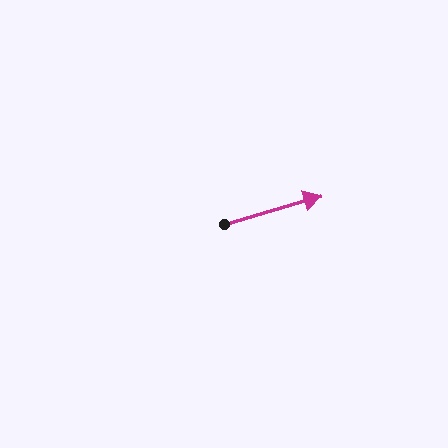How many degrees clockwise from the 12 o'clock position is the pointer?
Approximately 74 degrees.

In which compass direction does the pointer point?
East.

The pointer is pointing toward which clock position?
Roughly 2 o'clock.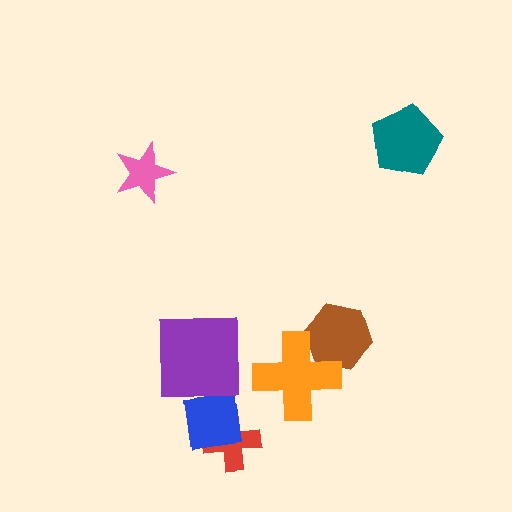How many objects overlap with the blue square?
2 objects overlap with the blue square.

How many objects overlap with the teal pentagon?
0 objects overlap with the teal pentagon.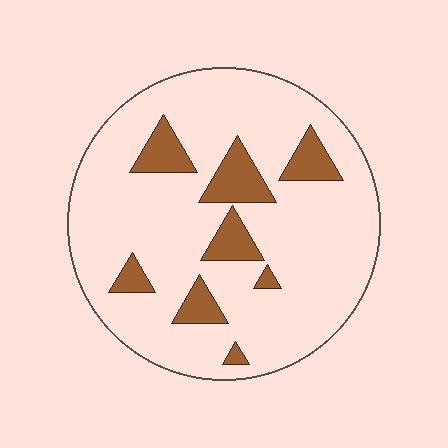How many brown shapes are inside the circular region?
8.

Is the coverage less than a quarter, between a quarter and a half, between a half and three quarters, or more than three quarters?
Less than a quarter.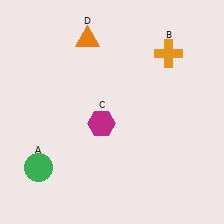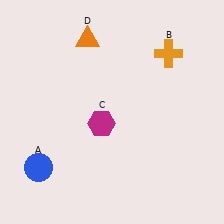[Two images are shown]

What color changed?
The circle (A) changed from green in Image 1 to blue in Image 2.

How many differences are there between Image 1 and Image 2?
There is 1 difference between the two images.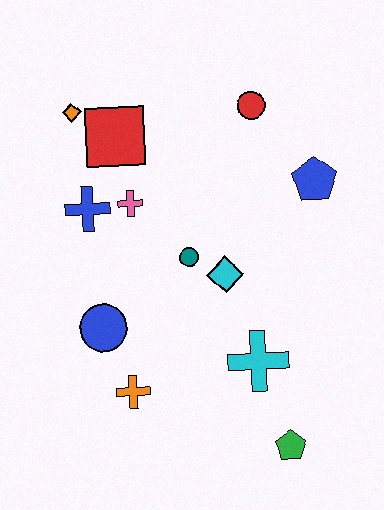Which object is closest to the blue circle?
The orange cross is closest to the blue circle.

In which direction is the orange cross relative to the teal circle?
The orange cross is below the teal circle.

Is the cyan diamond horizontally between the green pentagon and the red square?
Yes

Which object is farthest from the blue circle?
The red circle is farthest from the blue circle.